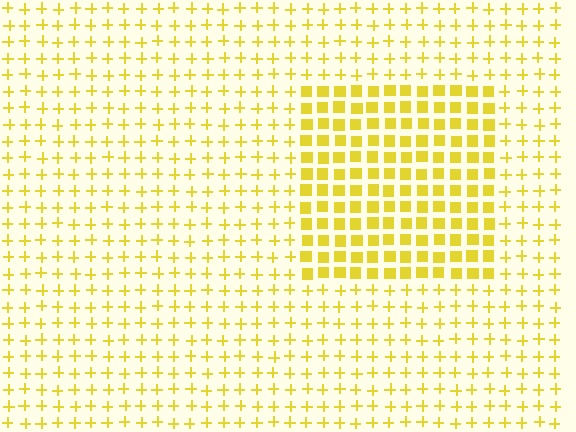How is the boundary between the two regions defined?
The boundary is defined by a change in element shape: squares inside vs. plus signs outside. All elements share the same color and spacing.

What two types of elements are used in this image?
The image uses squares inside the rectangle region and plus signs outside it.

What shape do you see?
I see a rectangle.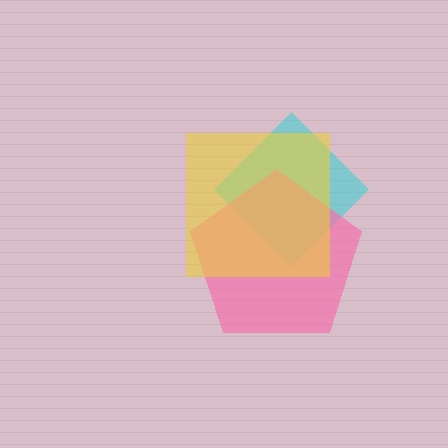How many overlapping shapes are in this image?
There are 3 overlapping shapes in the image.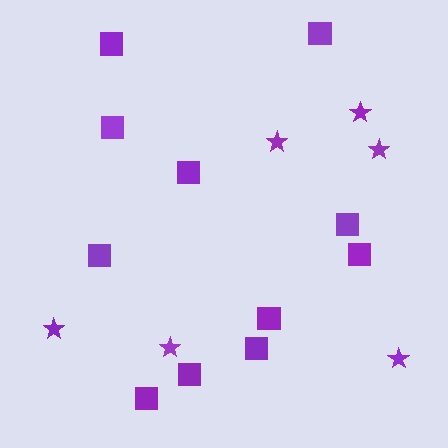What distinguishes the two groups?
There are 2 groups: one group of stars (6) and one group of squares (11).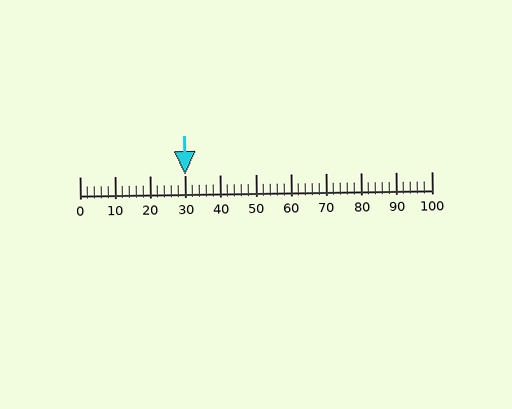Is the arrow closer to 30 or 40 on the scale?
The arrow is closer to 30.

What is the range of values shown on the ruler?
The ruler shows values from 0 to 100.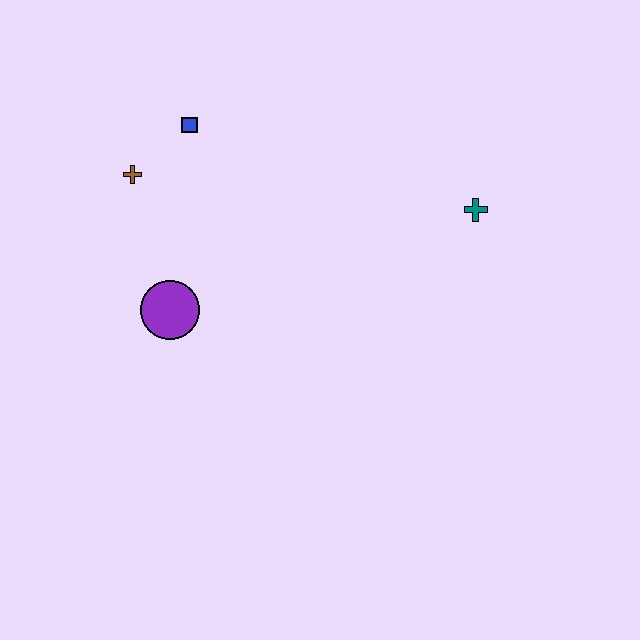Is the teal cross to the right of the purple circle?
Yes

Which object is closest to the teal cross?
The blue square is closest to the teal cross.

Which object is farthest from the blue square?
The teal cross is farthest from the blue square.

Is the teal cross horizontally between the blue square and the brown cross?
No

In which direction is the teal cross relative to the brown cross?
The teal cross is to the right of the brown cross.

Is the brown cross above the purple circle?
Yes